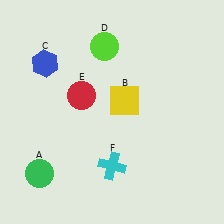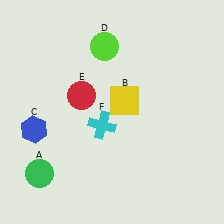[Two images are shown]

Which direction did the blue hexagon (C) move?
The blue hexagon (C) moved down.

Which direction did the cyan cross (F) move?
The cyan cross (F) moved up.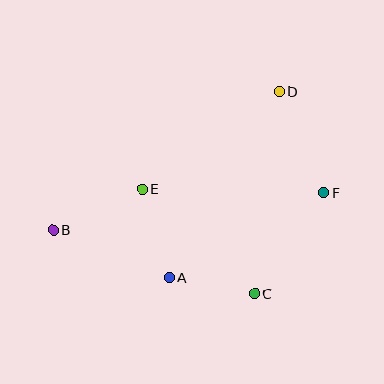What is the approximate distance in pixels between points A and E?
The distance between A and E is approximately 92 pixels.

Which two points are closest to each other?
Points A and C are closest to each other.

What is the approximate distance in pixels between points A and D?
The distance between A and D is approximately 216 pixels.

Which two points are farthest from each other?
Points B and F are farthest from each other.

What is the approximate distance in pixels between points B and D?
The distance between B and D is approximately 265 pixels.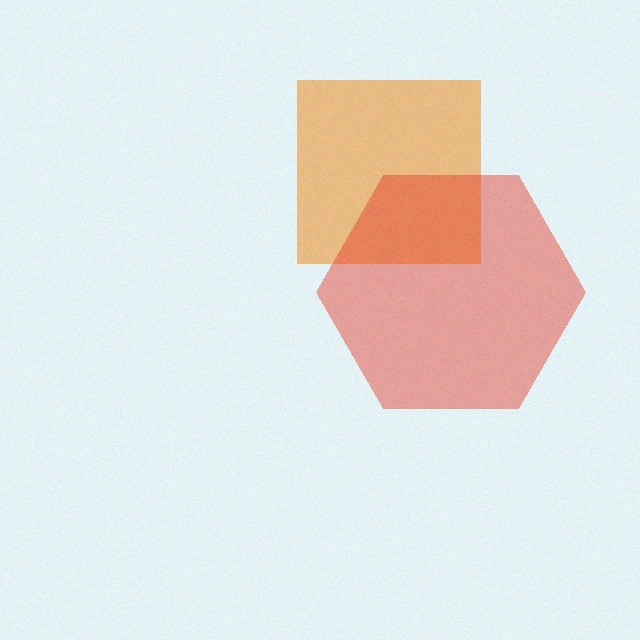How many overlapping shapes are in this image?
There are 2 overlapping shapes in the image.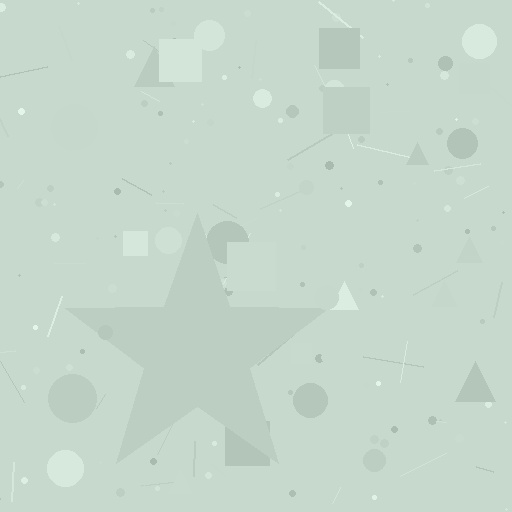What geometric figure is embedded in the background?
A star is embedded in the background.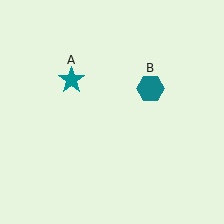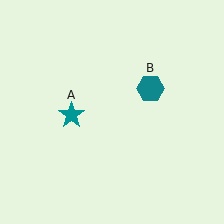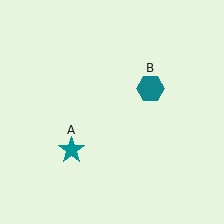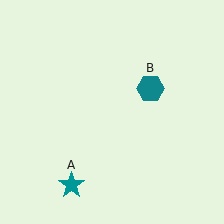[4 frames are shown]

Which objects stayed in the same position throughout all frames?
Teal hexagon (object B) remained stationary.